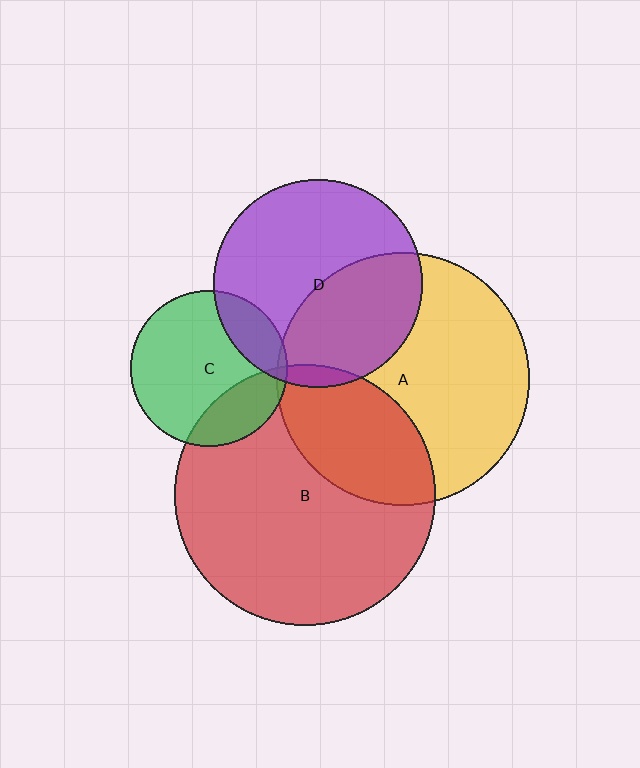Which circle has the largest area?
Circle B (red).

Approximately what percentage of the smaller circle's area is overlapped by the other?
Approximately 40%.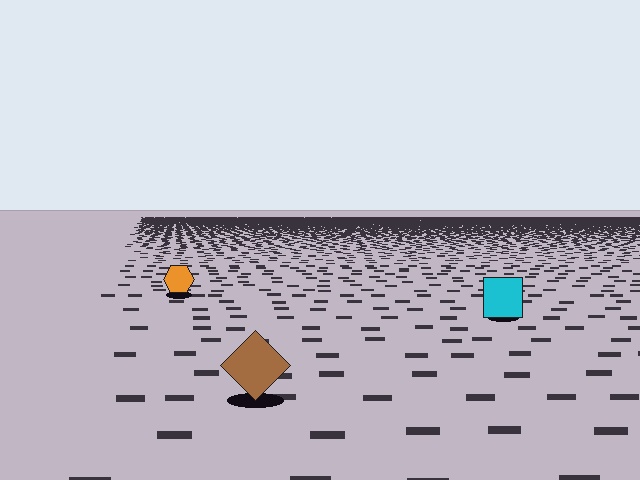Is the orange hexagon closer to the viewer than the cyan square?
No. The cyan square is closer — you can tell from the texture gradient: the ground texture is coarser near it.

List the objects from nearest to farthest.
From nearest to farthest: the brown diamond, the cyan square, the orange hexagon.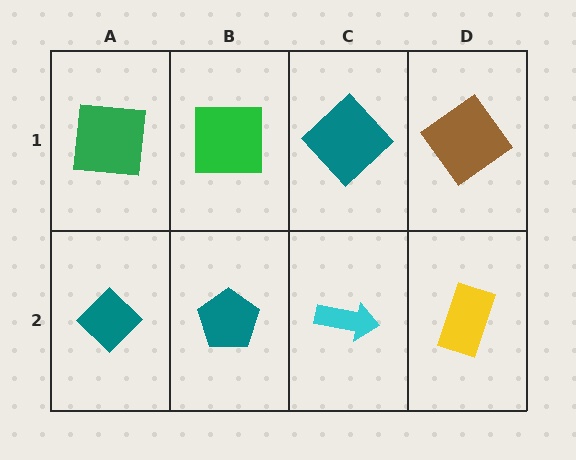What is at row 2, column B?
A teal pentagon.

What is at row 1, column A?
A green square.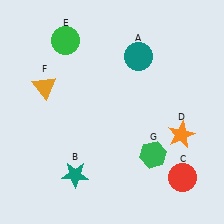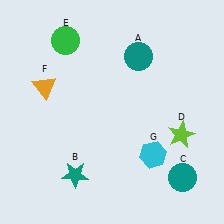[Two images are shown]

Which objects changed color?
C changed from red to teal. D changed from orange to lime. G changed from green to cyan.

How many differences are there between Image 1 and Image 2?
There are 3 differences between the two images.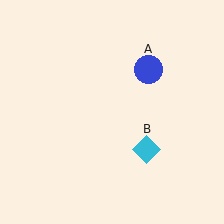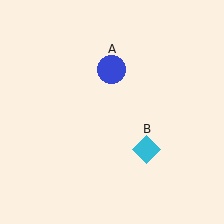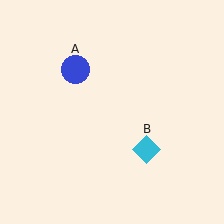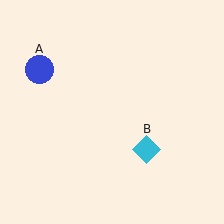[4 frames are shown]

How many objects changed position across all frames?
1 object changed position: blue circle (object A).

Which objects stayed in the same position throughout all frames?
Cyan diamond (object B) remained stationary.